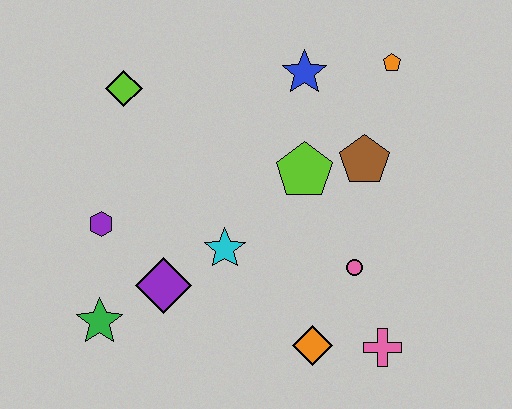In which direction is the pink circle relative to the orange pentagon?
The pink circle is below the orange pentagon.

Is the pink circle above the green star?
Yes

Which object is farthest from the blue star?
The green star is farthest from the blue star.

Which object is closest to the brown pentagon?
The lime pentagon is closest to the brown pentagon.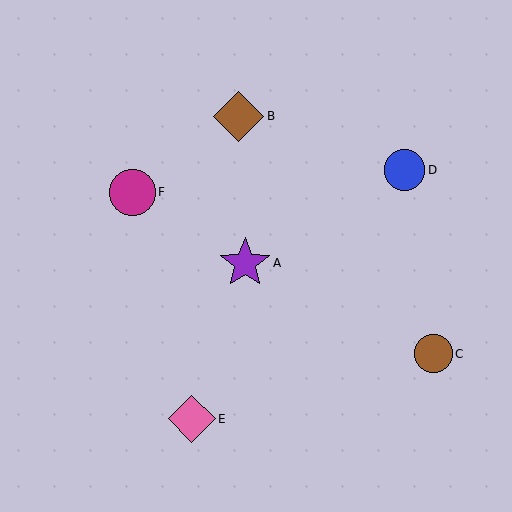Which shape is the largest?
The purple star (labeled A) is the largest.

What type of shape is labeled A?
Shape A is a purple star.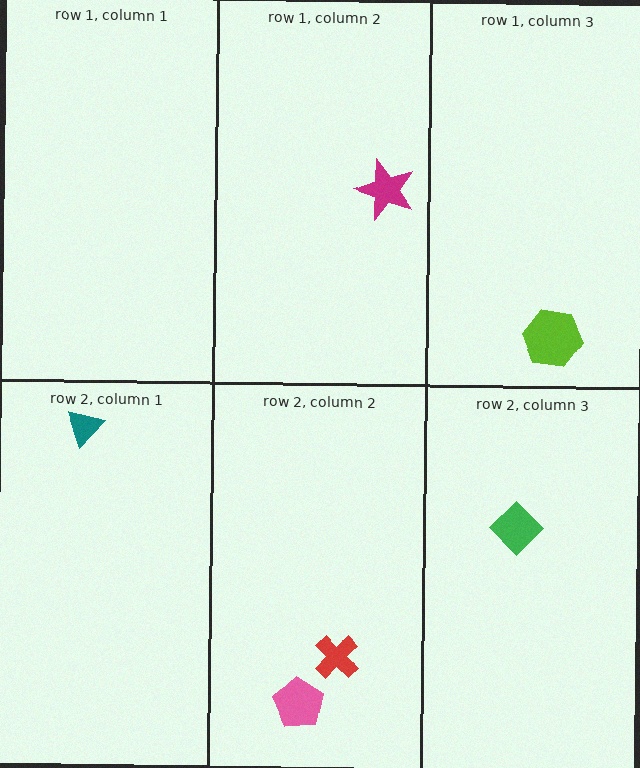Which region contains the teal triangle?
The row 2, column 1 region.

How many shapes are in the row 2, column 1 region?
1.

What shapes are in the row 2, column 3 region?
The green diamond.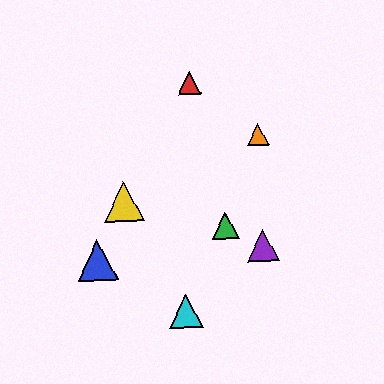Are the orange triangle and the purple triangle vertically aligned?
Yes, both are at x≈258.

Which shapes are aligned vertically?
The purple triangle, the orange triangle are aligned vertically.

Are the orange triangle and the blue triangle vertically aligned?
No, the orange triangle is at x≈258 and the blue triangle is at x≈98.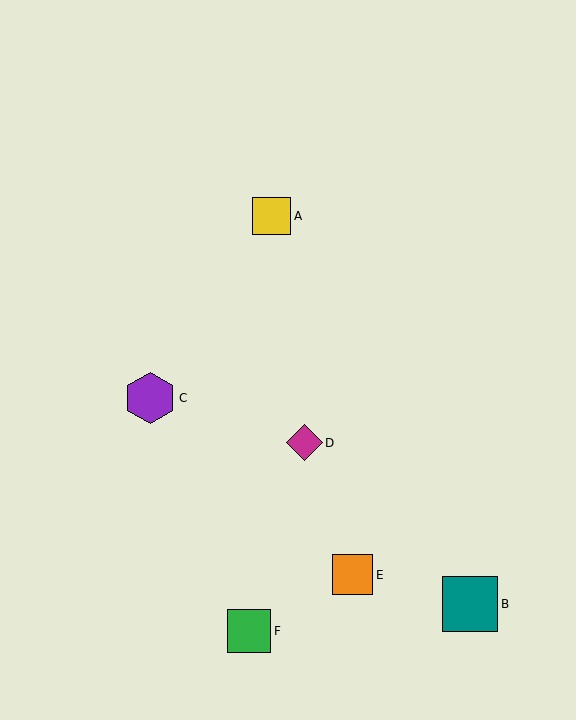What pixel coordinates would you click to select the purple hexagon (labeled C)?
Click at (150, 398) to select the purple hexagon C.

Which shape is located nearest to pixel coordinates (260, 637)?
The green square (labeled F) at (249, 631) is nearest to that location.